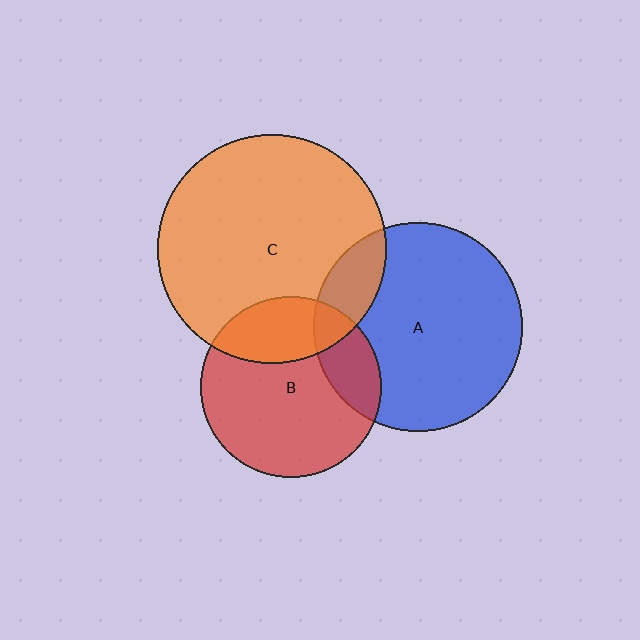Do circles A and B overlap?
Yes.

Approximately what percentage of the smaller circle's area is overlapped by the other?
Approximately 20%.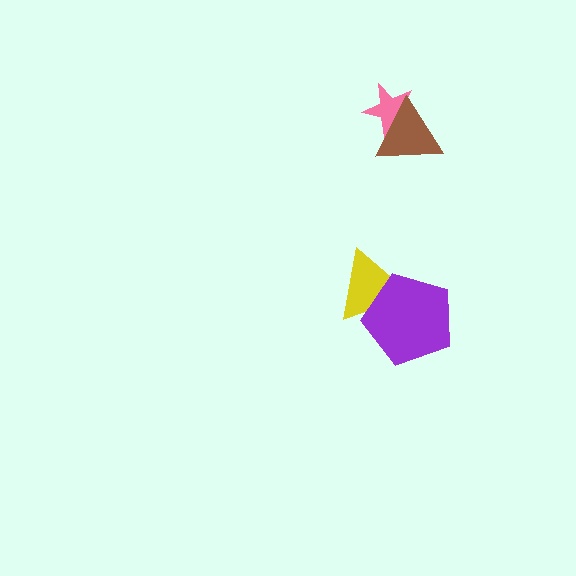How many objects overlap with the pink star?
1 object overlaps with the pink star.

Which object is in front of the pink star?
The brown triangle is in front of the pink star.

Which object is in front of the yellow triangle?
The purple pentagon is in front of the yellow triangle.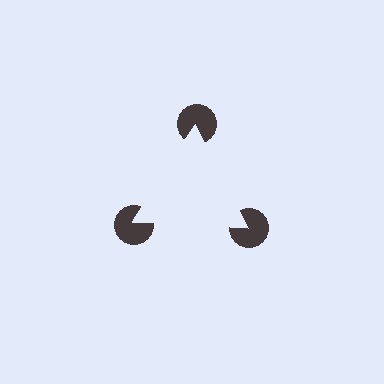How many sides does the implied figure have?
3 sides.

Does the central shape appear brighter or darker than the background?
It typically appears slightly brighter than the background, even though no actual brightness change is drawn.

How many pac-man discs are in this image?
There are 3 — one at each vertex of the illusory triangle.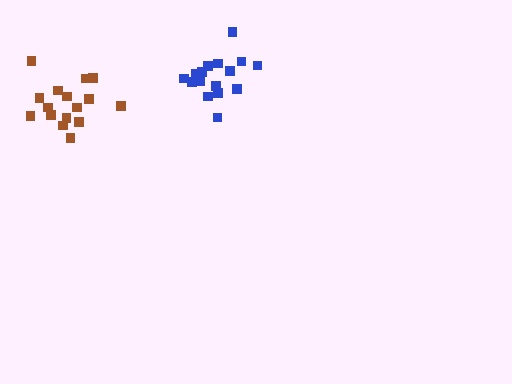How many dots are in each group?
Group 1: 16 dots, Group 2: 16 dots (32 total).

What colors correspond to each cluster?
The clusters are colored: blue, brown.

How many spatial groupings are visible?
There are 2 spatial groupings.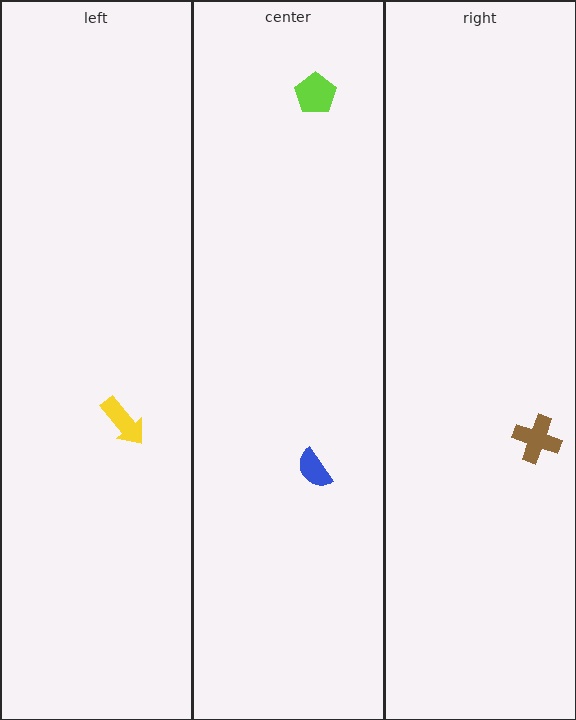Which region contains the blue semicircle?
The center region.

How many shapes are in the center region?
2.